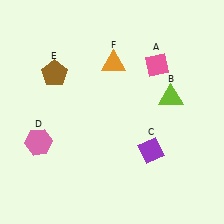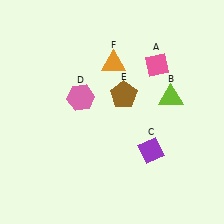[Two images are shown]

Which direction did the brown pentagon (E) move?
The brown pentagon (E) moved right.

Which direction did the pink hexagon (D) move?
The pink hexagon (D) moved up.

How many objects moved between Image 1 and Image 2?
2 objects moved between the two images.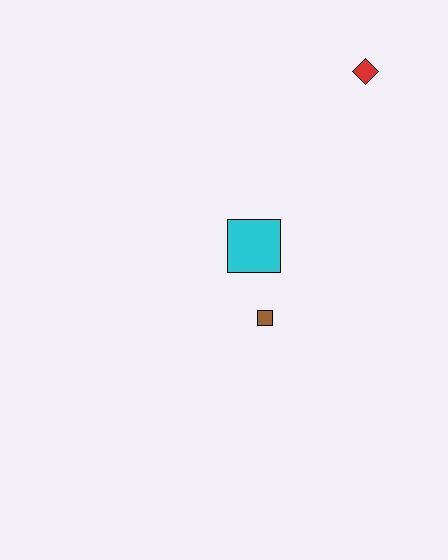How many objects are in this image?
There are 3 objects.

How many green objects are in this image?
There are no green objects.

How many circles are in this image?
There are no circles.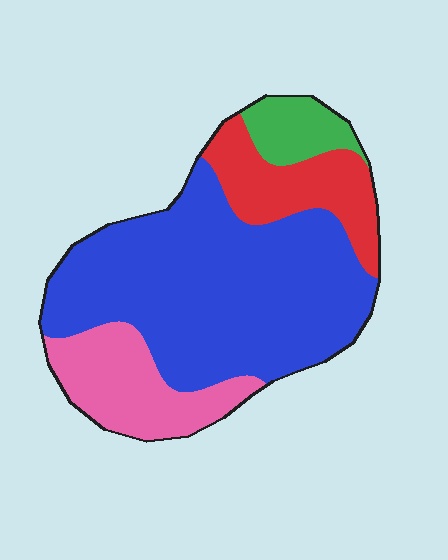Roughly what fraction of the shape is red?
Red takes up less than a sixth of the shape.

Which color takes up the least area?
Green, at roughly 10%.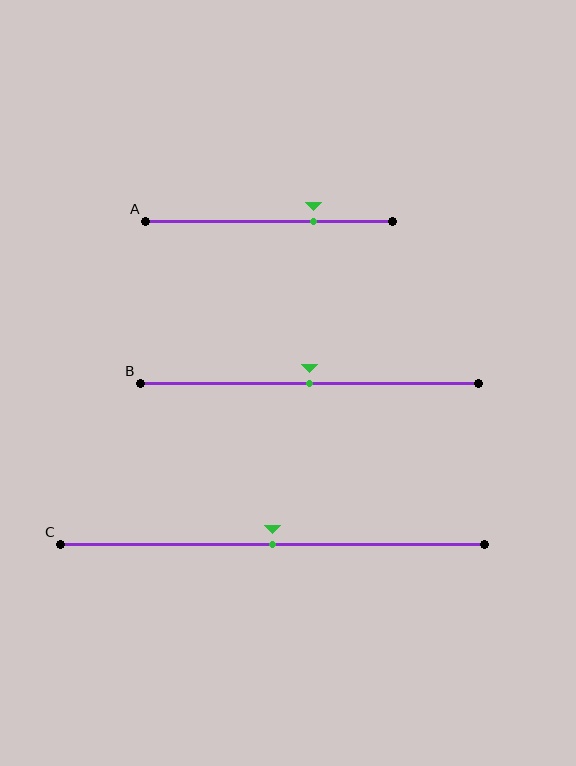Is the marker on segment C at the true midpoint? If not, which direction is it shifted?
Yes, the marker on segment C is at the true midpoint.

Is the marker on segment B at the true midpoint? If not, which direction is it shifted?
Yes, the marker on segment B is at the true midpoint.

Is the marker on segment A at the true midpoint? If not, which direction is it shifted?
No, the marker on segment A is shifted to the right by about 18% of the segment length.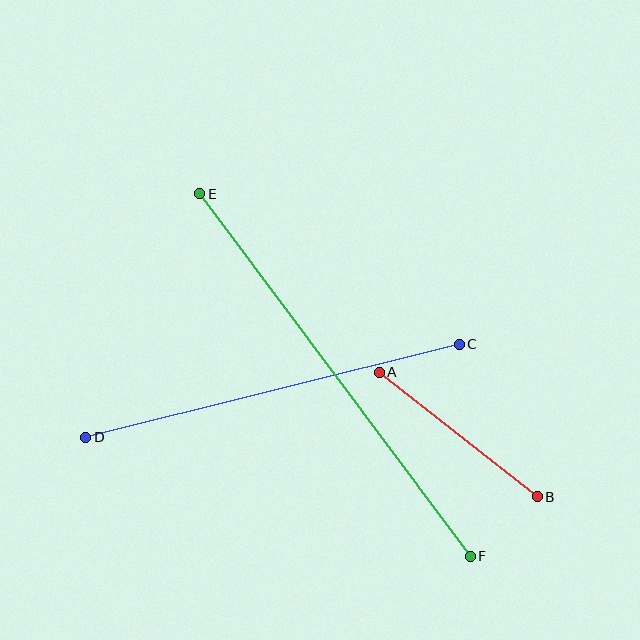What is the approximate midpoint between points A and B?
The midpoint is at approximately (458, 434) pixels.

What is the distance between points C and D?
The distance is approximately 385 pixels.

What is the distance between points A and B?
The distance is approximately 201 pixels.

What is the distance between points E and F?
The distance is approximately 453 pixels.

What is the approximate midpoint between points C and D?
The midpoint is at approximately (273, 391) pixels.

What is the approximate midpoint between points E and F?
The midpoint is at approximately (335, 375) pixels.